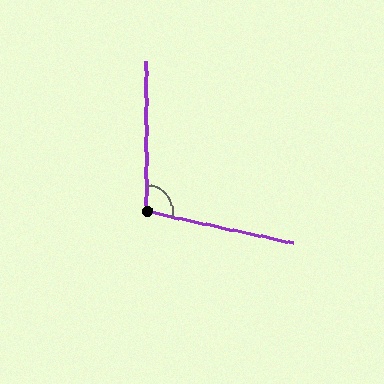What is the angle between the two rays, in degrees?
Approximately 102 degrees.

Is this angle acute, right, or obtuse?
It is obtuse.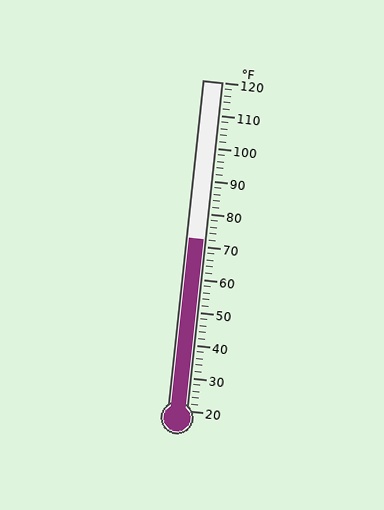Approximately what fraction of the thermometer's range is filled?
The thermometer is filled to approximately 50% of its range.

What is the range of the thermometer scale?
The thermometer scale ranges from 20°F to 120°F.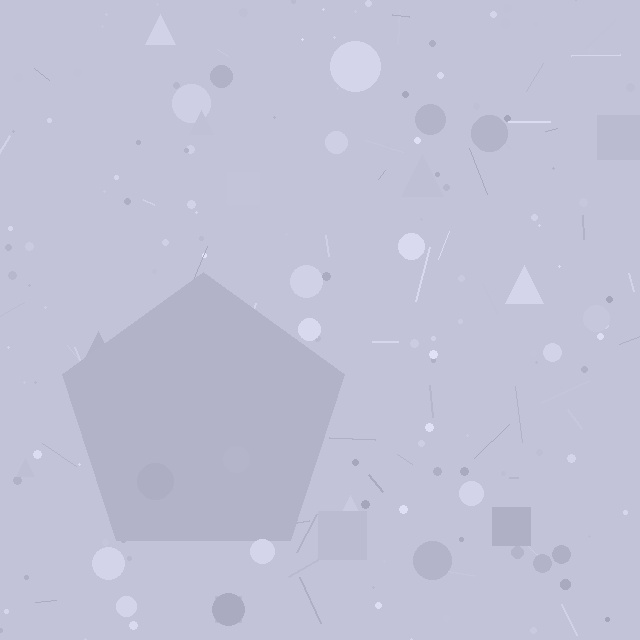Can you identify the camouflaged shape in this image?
The camouflaged shape is a pentagon.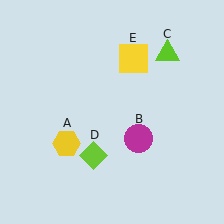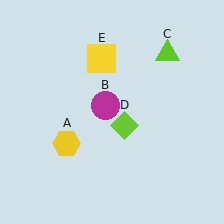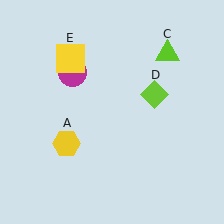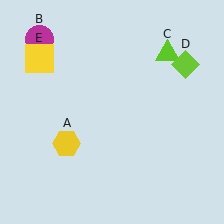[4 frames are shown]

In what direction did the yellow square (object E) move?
The yellow square (object E) moved left.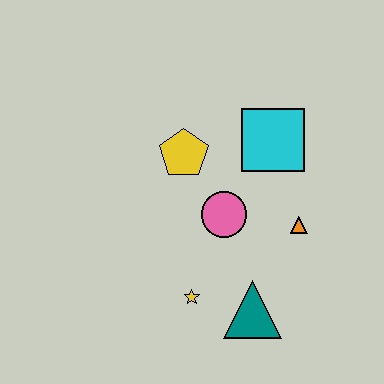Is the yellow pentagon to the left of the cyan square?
Yes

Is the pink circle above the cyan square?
No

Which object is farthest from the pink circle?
The teal triangle is farthest from the pink circle.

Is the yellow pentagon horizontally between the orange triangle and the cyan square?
No